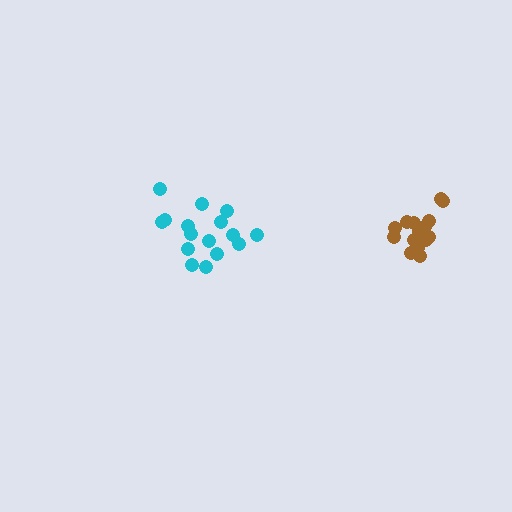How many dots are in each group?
Group 1: 15 dots, Group 2: 16 dots (31 total).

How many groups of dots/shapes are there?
There are 2 groups.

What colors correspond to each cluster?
The clusters are colored: brown, cyan.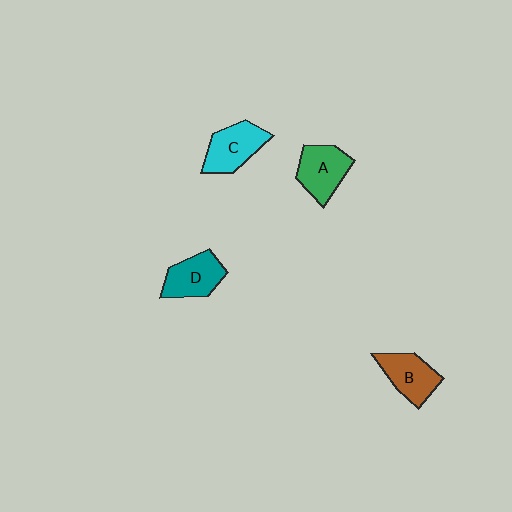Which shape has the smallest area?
Shape B (brown).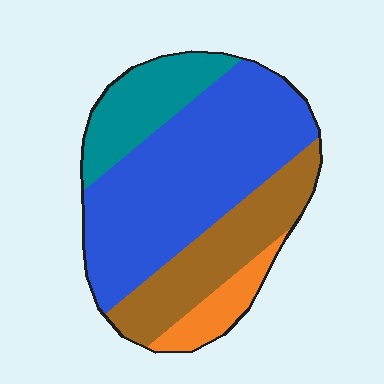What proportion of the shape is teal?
Teal covers around 15% of the shape.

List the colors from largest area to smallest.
From largest to smallest: blue, brown, teal, orange.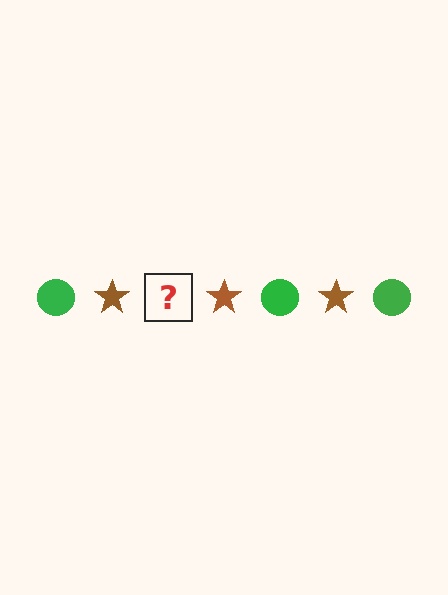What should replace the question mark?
The question mark should be replaced with a green circle.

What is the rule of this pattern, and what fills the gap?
The rule is that the pattern alternates between green circle and brown star. The gap should be filled with a green circle.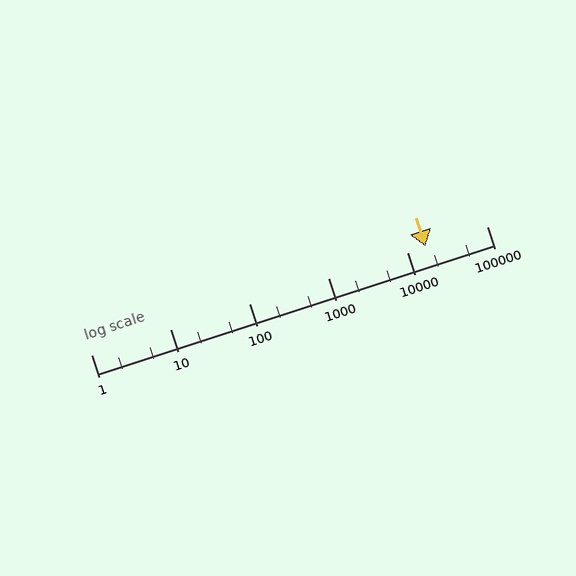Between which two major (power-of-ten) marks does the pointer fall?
The pointer is between 10000 and 100000.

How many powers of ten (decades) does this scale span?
The scale spans 5 decades, from 1 to 100000.